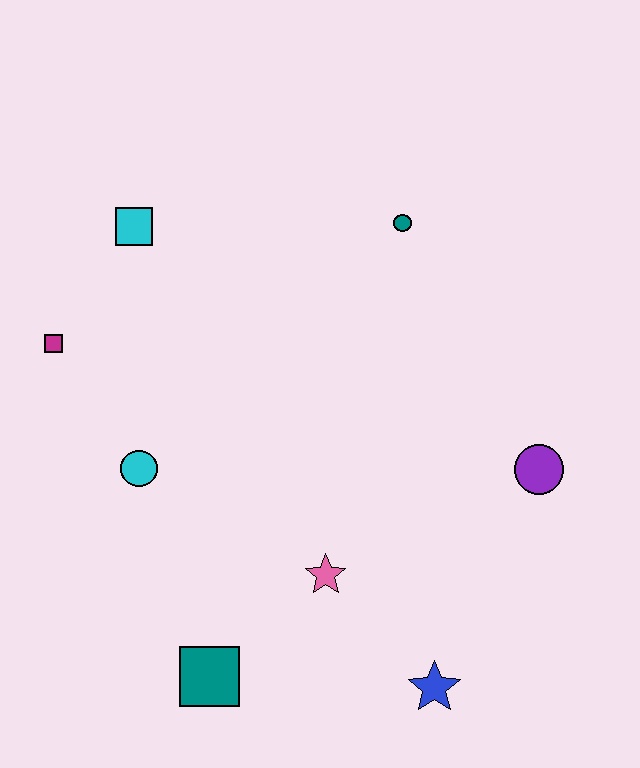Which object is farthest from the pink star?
The cyan square is farthest from the pink star.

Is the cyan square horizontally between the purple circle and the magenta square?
Yes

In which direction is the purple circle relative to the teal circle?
The purple circle is below the teal circle.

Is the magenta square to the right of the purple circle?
No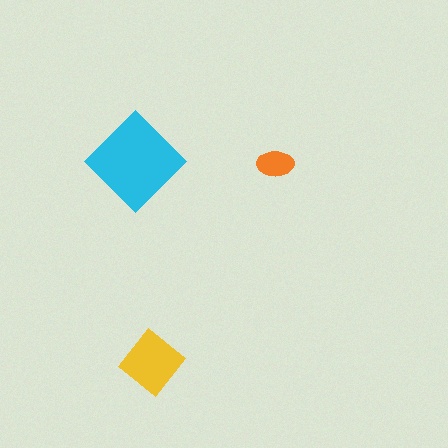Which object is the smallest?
The orange ellipse.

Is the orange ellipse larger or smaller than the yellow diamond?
Smaller.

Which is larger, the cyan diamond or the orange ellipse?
The cyan diamond.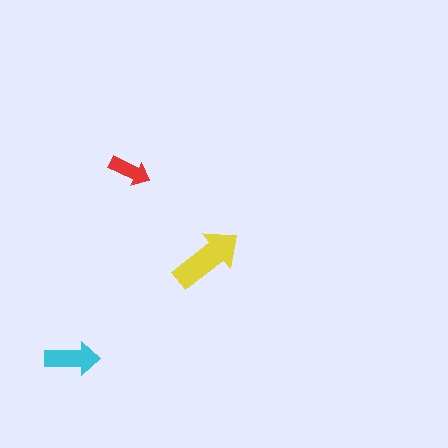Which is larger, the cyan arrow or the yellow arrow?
The yellow one.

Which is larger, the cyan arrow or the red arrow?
The cyan one.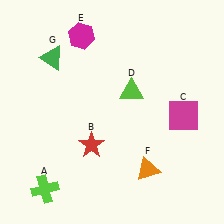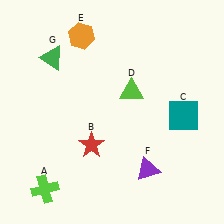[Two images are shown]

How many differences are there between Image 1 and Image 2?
There are 3 differences between the two images.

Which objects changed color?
C changed from magenta to teal. E changed from magenta to orange. F changed from orange to purple.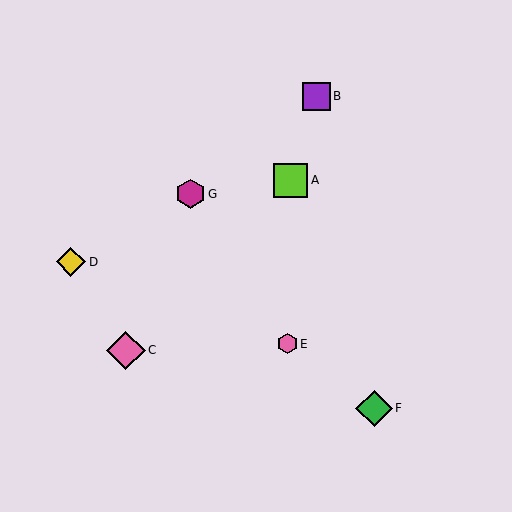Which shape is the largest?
The pink diamond (labeled C) is the largest.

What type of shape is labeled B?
Shape B is a purple square.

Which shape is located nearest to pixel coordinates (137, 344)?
The pink diamond (labeled C) at (126, 350) is nearest to that location.